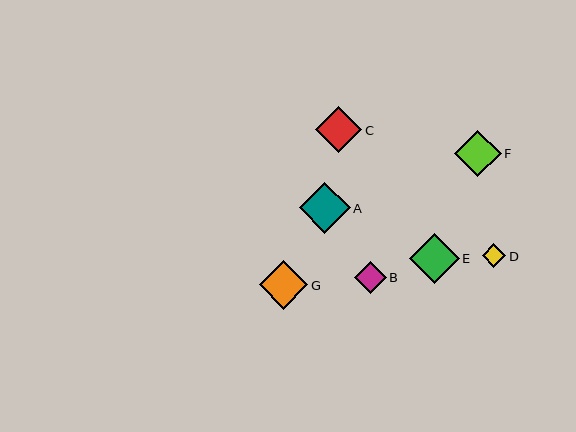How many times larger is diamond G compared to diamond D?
Diamond G is approximately 2.1 times the size of diamond D.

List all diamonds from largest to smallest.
From largest to smallest: A, E, G, F, C, B, D.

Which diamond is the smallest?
Diamond D is the smallest with a size of approximately 23 pixels.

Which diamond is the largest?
Diamond A is the largest with a size of approximately 51 pixels.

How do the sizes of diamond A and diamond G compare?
Diamond A and diamond G are approximately the same size.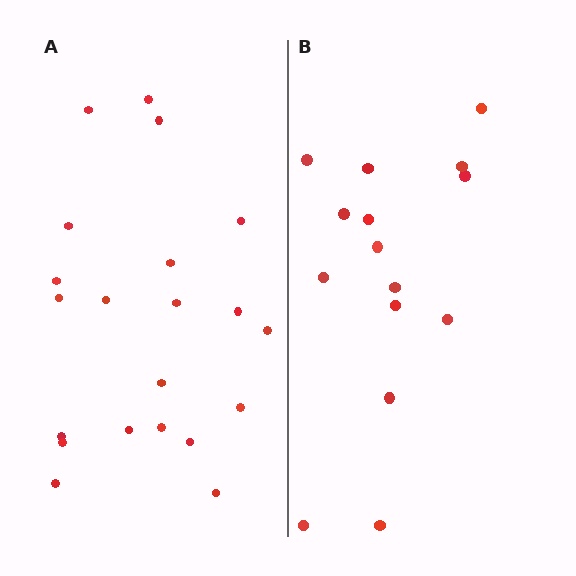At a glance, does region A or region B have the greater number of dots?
Region A (the left region) has more dots.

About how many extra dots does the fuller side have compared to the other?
Region A has about 6 more dots than region B.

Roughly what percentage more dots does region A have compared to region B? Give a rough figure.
About 40% more.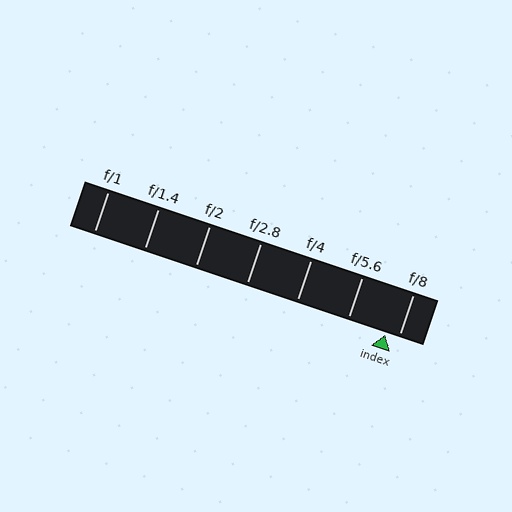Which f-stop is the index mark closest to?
The index mark is closest to f/8.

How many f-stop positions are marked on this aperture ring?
There are 7 f-stop positions marked.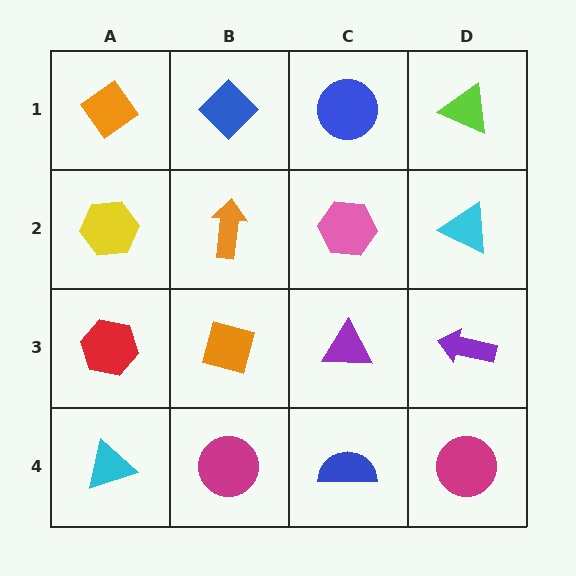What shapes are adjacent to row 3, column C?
A pink hexagon (row 2, column C), a blue semicircle (row 4, column C), an orange diamond (row 3, column B), a purple arrow (row 3, column D).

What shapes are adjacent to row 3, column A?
A yellow hexagon (row 2, column A), a cyan triangle (row 4, column A), an orange diamond (row 3, column B).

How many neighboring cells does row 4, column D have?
2.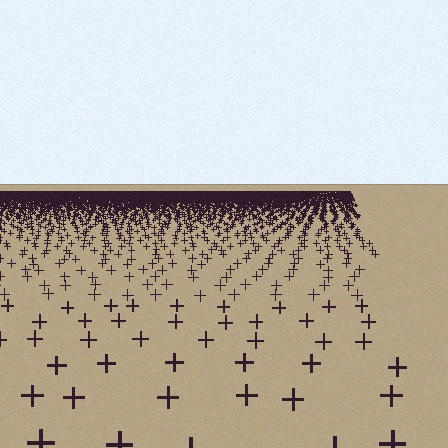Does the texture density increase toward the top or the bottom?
Density increases toward the top.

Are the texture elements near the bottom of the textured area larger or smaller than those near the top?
Larger. Near the bottom, elements are closer to the viewer and appear at a bigger on-screen size.